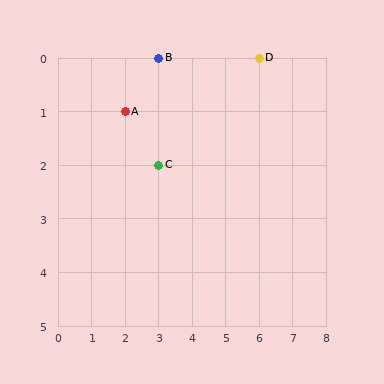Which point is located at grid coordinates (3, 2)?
Point C is at (3, 2).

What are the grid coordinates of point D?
Point D is at grid coordinates (6, 0).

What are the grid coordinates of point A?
Point A is at grid coordinates (2, 1).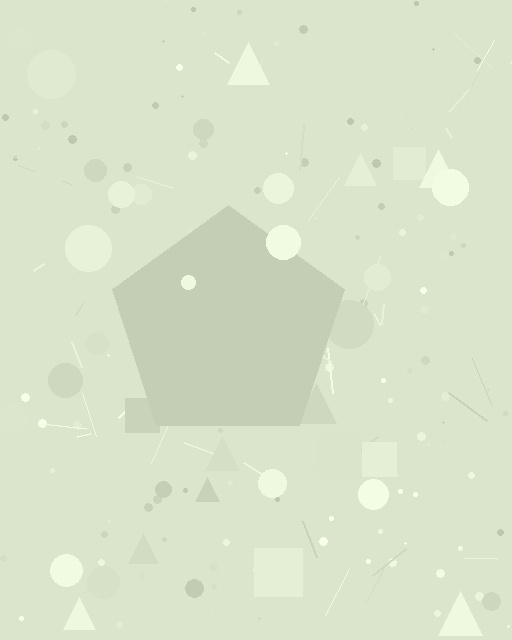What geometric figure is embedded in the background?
A pentagon is embedded in the background.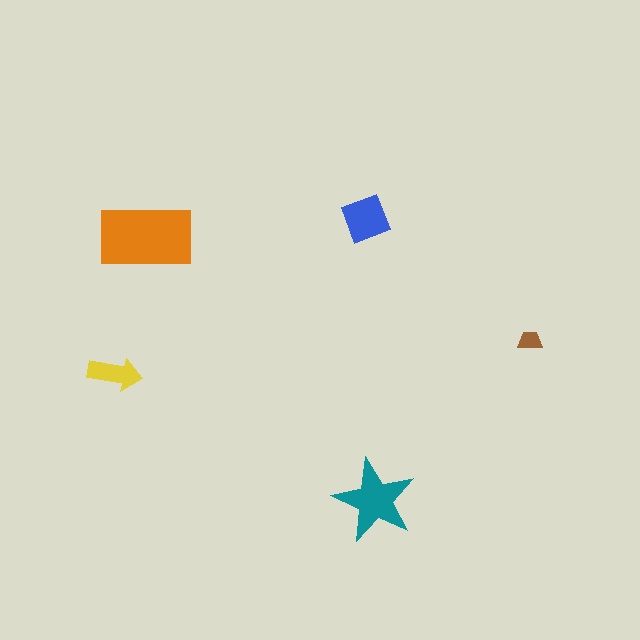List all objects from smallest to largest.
The brown trapezoid, the yellow arrow, the blue square, the teal star, the orange rectangle.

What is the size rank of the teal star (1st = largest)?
2nd.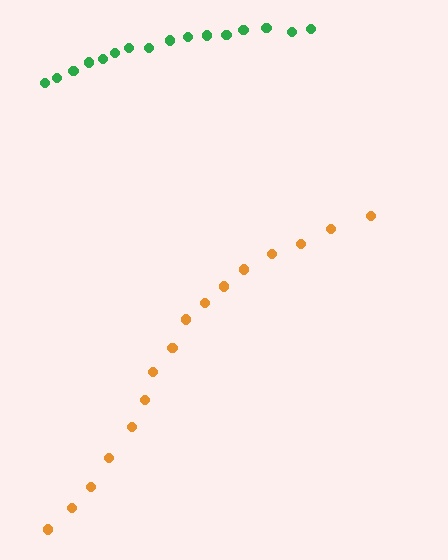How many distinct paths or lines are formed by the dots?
There are 2 distinct paths.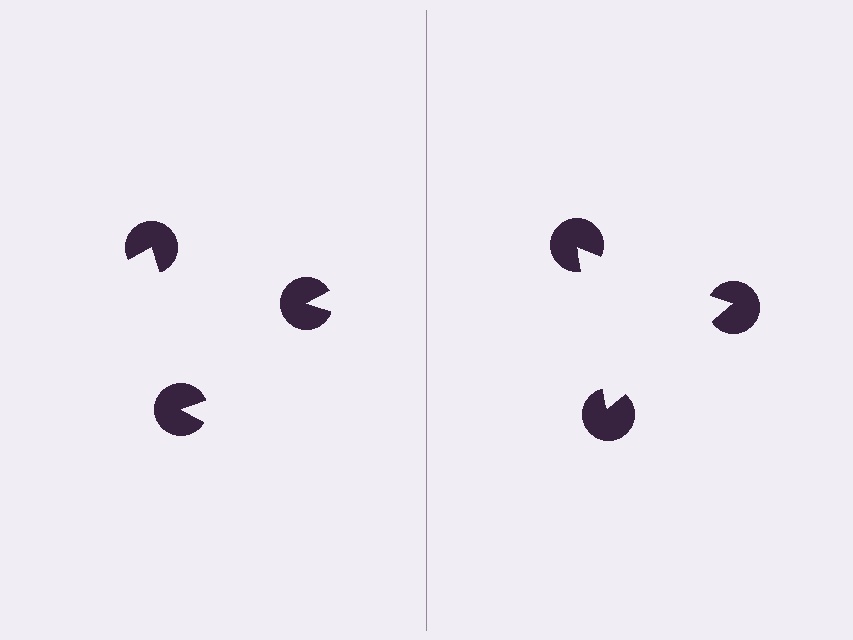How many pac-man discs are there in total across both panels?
6 — 3 on each side.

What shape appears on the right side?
An illusory triangle.